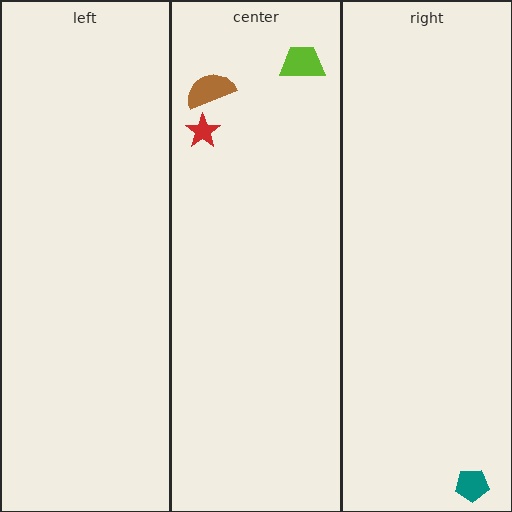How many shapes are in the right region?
1.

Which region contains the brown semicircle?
The center region.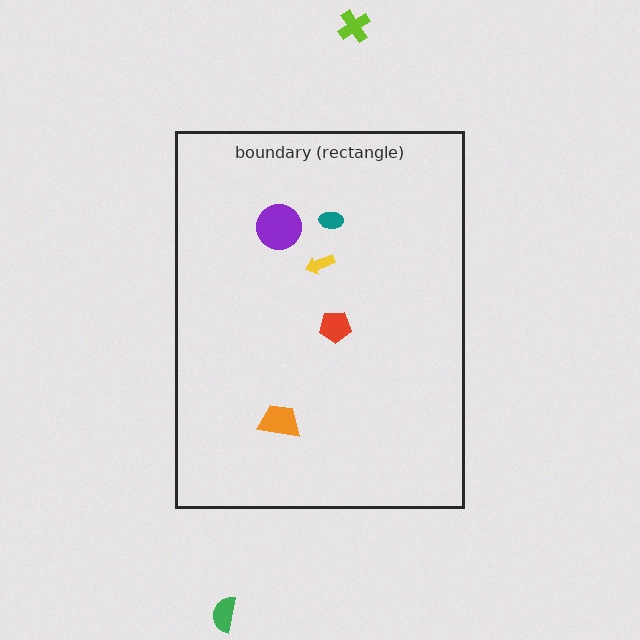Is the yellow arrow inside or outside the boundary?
Inside.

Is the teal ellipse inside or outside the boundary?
Inside.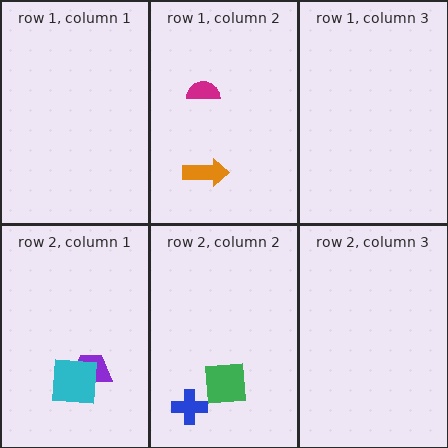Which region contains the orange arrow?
The row 1, column 2 region.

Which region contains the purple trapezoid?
The row 2, column 1 region.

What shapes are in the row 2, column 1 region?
The purple trapezoid, the cyan square.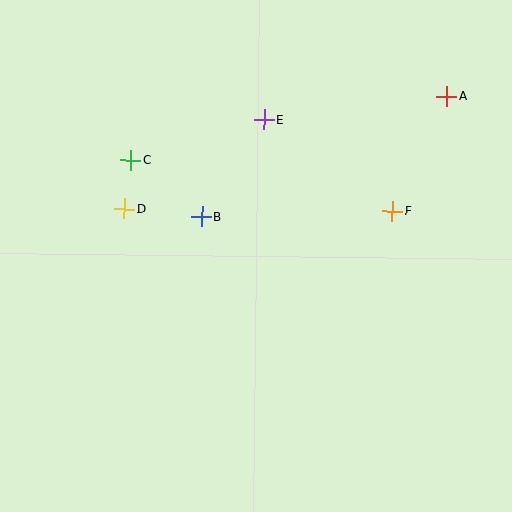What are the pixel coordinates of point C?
Point C is at (131, 160).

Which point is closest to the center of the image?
Point B at (202, 217) is closest to the center.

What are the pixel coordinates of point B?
Point B is at (202, 217).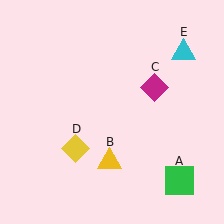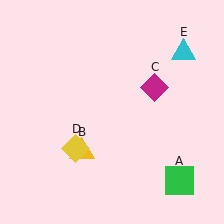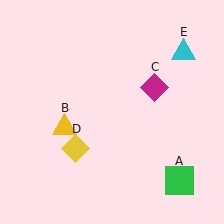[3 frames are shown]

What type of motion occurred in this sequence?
The yellow triangle (object B) rotated clockwise around the center of the scene.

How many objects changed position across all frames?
1 object changed position: yellow triangle (object B).